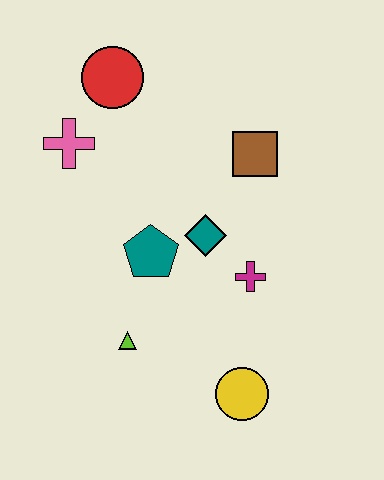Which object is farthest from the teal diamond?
The red circle is farthest from the teal diamond.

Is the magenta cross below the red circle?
Yes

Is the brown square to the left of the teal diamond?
No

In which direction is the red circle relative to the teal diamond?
The red circle is above the teal diamond.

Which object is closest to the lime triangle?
The teal pentagon is closest to the lime triangle.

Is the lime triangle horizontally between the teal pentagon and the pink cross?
Yes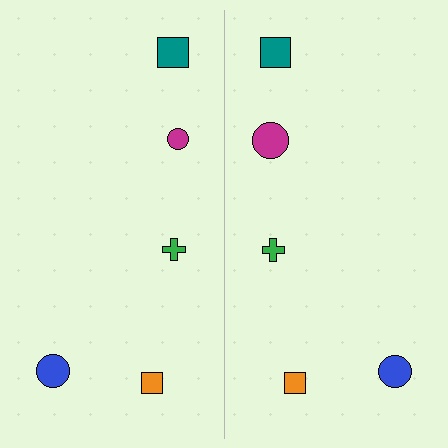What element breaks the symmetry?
The magenta circle on the right side has a different size than its mirror counterpart.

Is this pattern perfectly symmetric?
No, the pattern is not perfectly symmetric. The magenta circle on the right side has a different size than its mirror counterpart.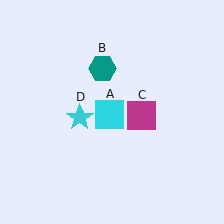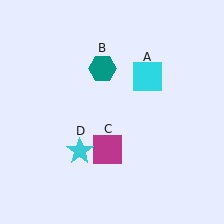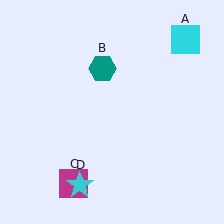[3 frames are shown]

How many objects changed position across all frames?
3 objects changed position: cyan square (object A), magenta square (object C), cyan star (object D).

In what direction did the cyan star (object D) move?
The cyan star (object D) moved down.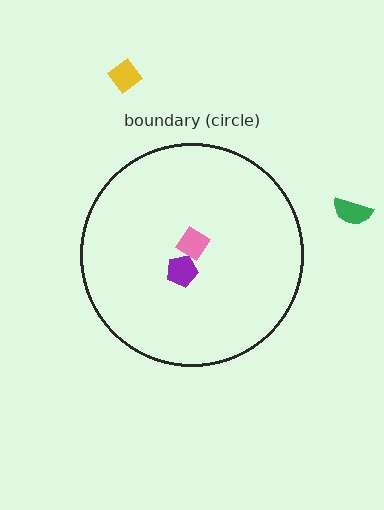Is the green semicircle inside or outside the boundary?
Outside.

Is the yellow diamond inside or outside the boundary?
Outside.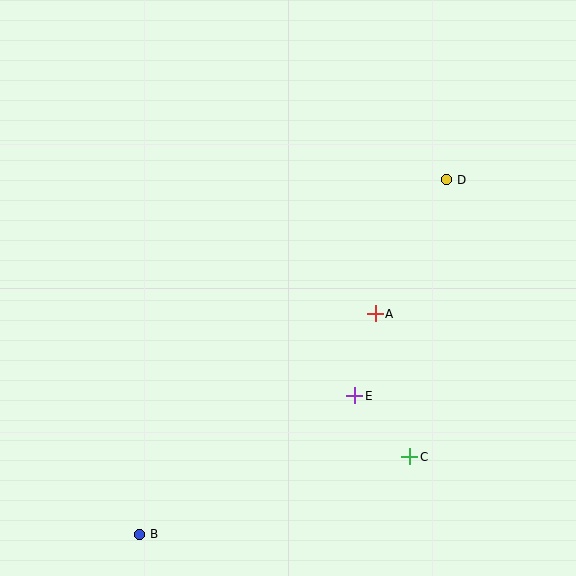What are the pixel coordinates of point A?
Point A is at (375, 314).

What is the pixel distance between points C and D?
The distance between C and D is 279 pixels.